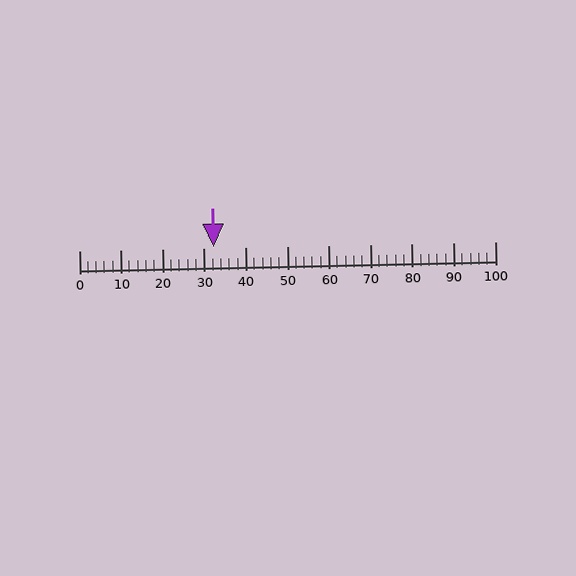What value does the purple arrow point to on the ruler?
The purple arrow points to approximately 32.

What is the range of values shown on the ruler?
The ruler shows values from 0 to 100.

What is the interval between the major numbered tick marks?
The major tick marks are spaced 10 units apart.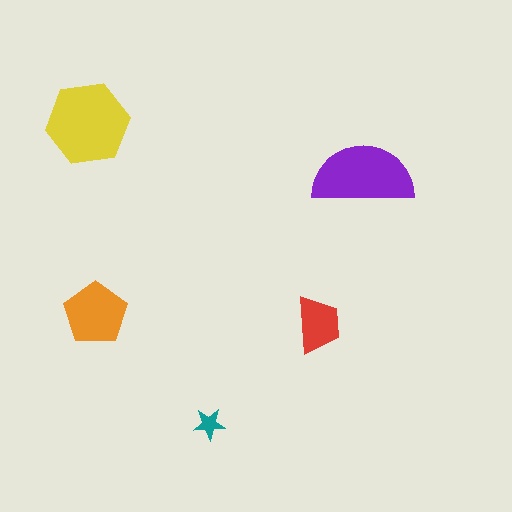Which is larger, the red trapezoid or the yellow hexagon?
The yellow hexagon.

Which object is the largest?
The yellow hexagon.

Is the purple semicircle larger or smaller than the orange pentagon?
Larger.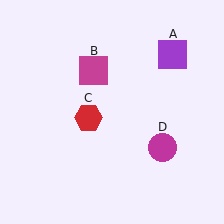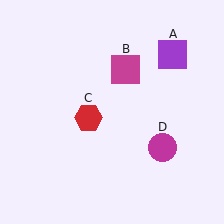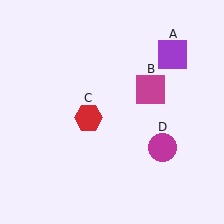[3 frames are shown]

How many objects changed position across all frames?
1 object changed position: magenta square (object B).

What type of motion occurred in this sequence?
The magenta square (object B) rotated clockwise around the center of the scene.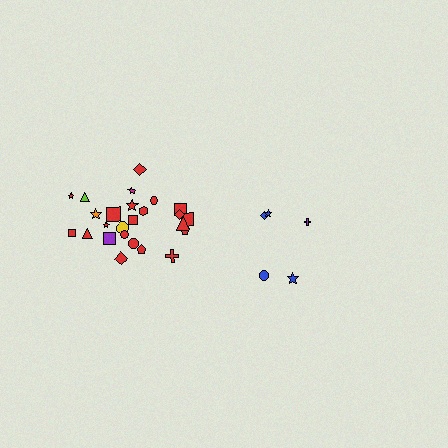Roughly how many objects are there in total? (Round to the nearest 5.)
Roughly 30 objects in total.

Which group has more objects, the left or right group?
The left group.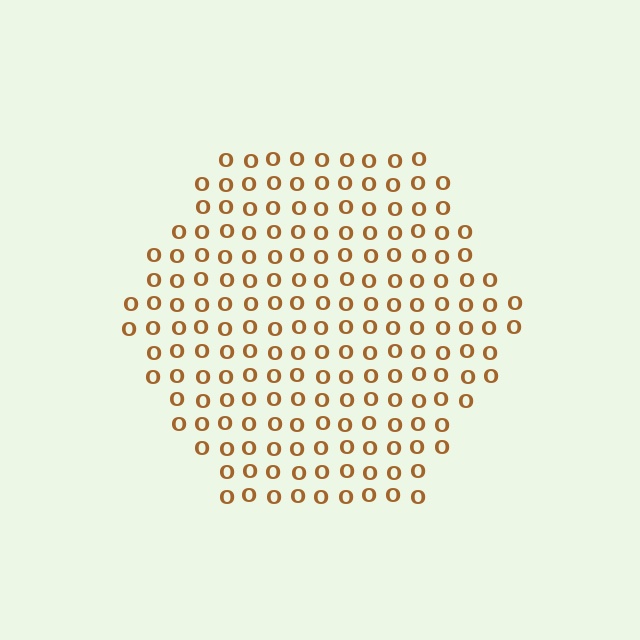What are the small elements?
The small elements are letter O's.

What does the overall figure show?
The overall figure shows a hexagon.